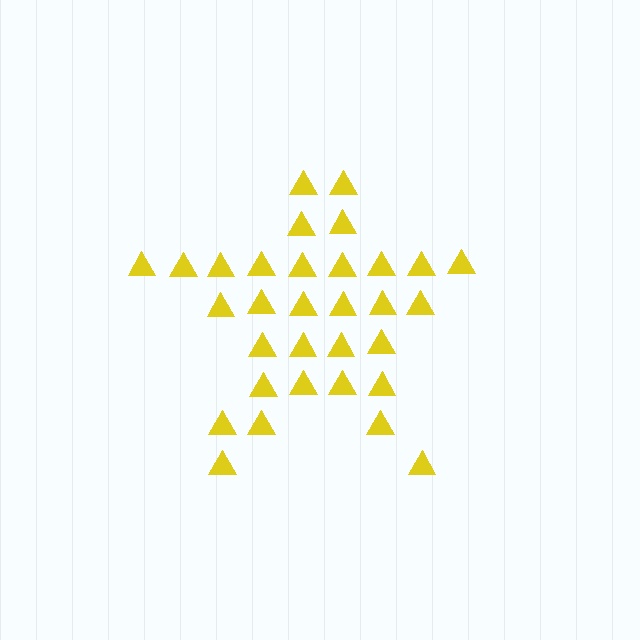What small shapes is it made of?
It is made of small triangles.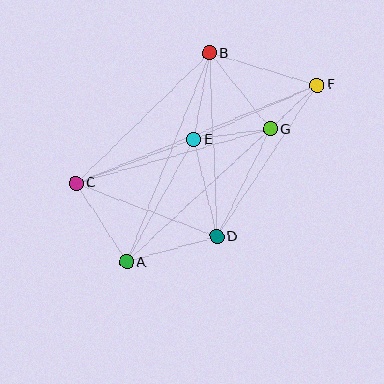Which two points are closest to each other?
Points F and G are closest to each other.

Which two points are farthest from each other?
Points C and F are farthest from each other.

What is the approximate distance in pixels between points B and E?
The distance between B and E is approximately 88 pixels.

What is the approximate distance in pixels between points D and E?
The distance between D and E is approximately 100 pixels.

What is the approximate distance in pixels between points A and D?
The distance between A and D is approximately 94 pixels.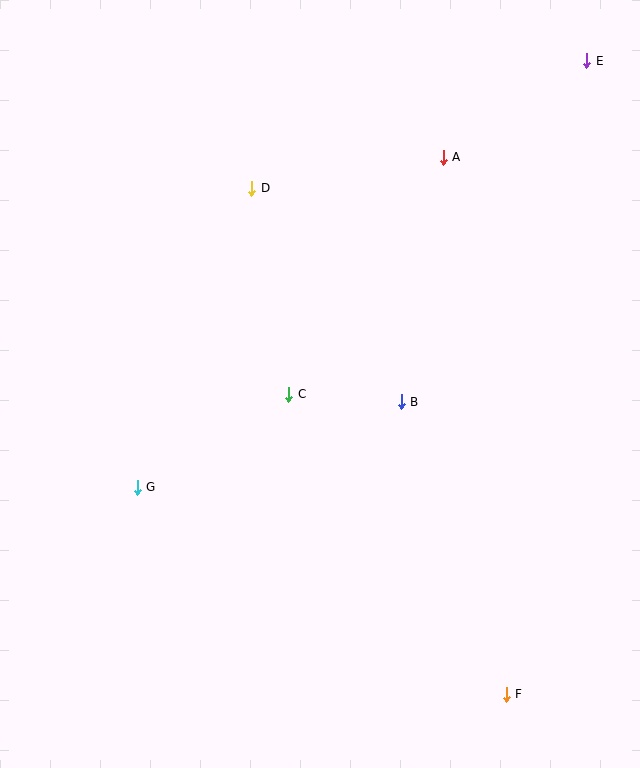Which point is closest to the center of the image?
Point C at (289, 394) is closest to the center.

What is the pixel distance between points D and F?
The distance between D and F is 567 pixels.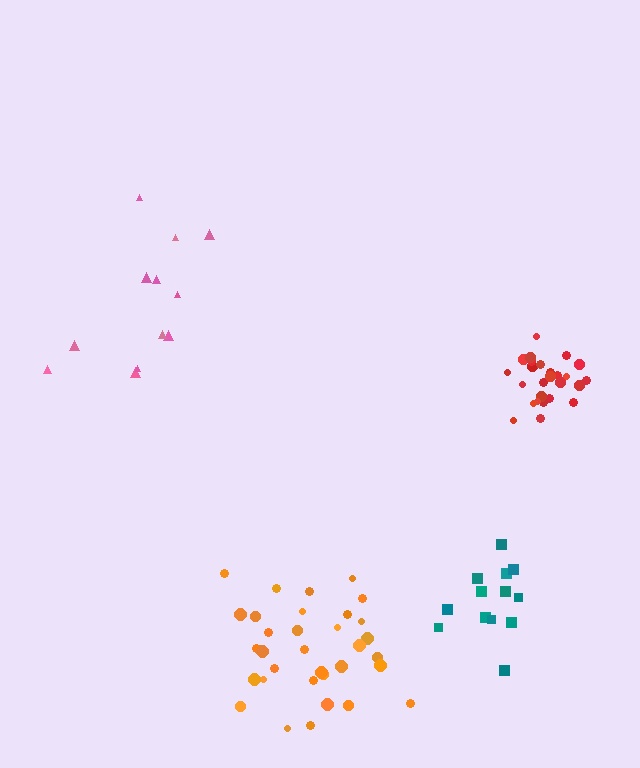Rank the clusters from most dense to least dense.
red, orange, teal, pink.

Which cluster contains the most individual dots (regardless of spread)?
Orange (33).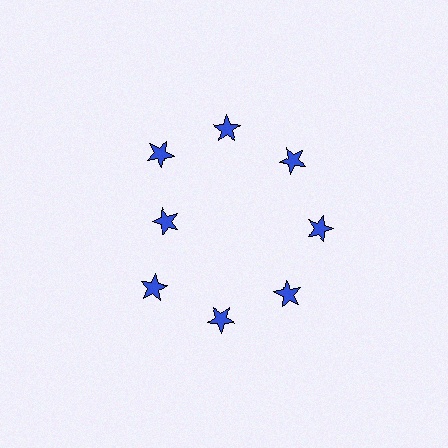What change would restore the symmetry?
The symmetry would be restored by moving it outward, back onto the ring so that all 8 stars sit at equal angles and equal distance from the center.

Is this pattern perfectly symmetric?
No. The 8 blue stars are arranged in a ring, but one element near the 9 o'clock position is pulled inward toward the center, breaking the 8-fold rotational symmetry.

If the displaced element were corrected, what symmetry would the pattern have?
It would have 8-fold rotational symmetry — the pattern would map onto itself every 45 degrees.